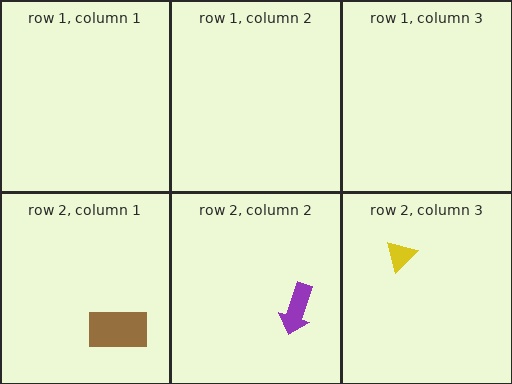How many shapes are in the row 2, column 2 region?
1.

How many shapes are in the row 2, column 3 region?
1.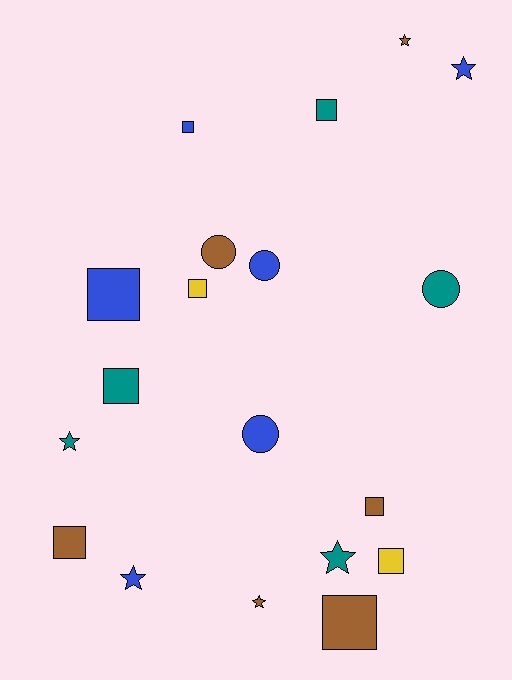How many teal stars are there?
There are 2 teal stars.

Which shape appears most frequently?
Square, with 9 objects.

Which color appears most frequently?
Brown, with 6 objects.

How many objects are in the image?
There are 19 objects.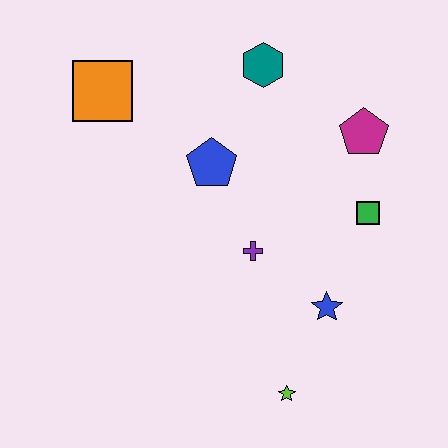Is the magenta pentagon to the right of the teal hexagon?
Yes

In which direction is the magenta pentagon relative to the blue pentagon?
The magenta pentagon is to the right of the blue pentagon.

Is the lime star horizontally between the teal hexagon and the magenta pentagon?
Yes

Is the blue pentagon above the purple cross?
Yes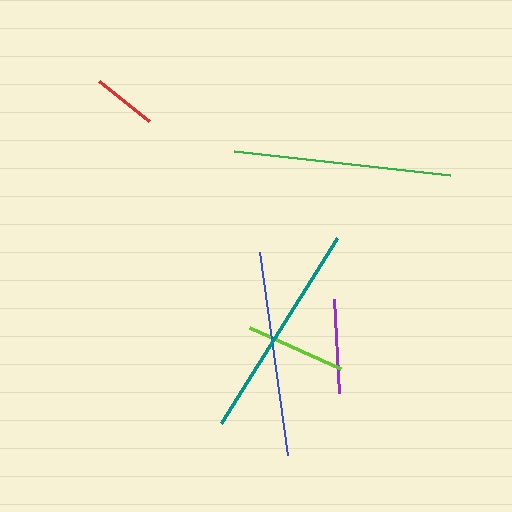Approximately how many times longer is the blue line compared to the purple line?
The blue line is approximately 2.2 times the length of the purple line.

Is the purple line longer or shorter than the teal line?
The teal line is longer than the purple line.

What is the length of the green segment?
The green segment is approximately 218 pixels long.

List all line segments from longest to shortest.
From longest to shortest: teal, green, blue, lime, purple, red.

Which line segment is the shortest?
The red line is the shortest at approximately 64 pixels.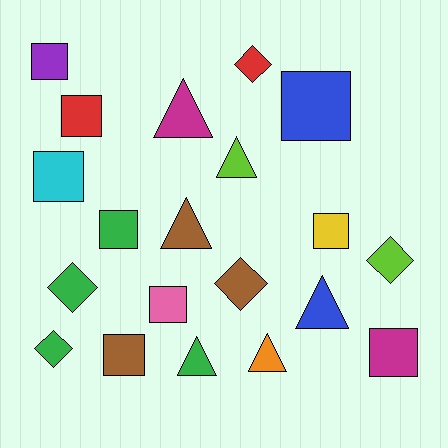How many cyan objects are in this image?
There is 1 cyan object.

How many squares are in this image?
There are 9 squares.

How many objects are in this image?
There are 20 objects.